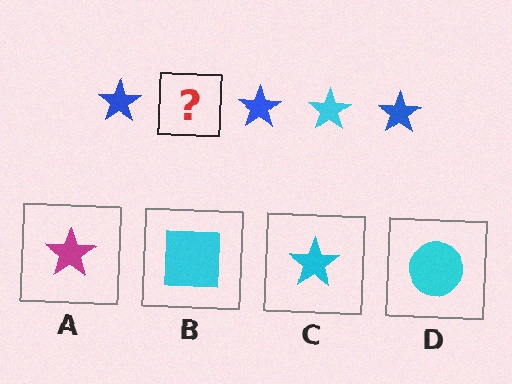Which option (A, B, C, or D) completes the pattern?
C.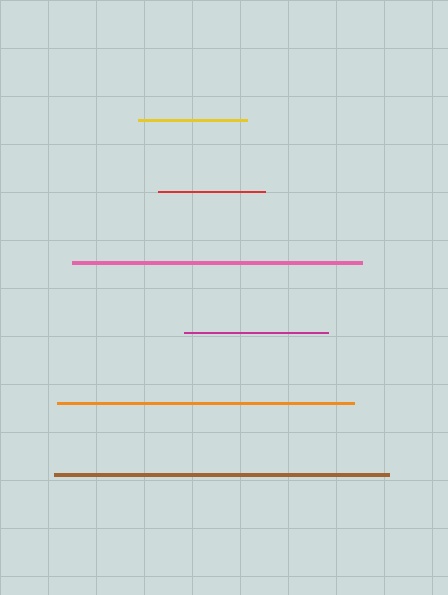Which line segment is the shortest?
The red line is the shortest at approximately 107 pixels.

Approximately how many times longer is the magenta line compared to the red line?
The magenta line is approximately 1.3 times the length of the red line.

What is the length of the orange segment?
The orange segment is approximately 297 pixels long.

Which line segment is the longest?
The brown line is the longest at approximately 335 pixels.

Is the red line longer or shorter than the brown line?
The brown line is longer than the red line.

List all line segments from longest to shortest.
From longest to shortest: brown, orange, pink, magenta, yellow, red.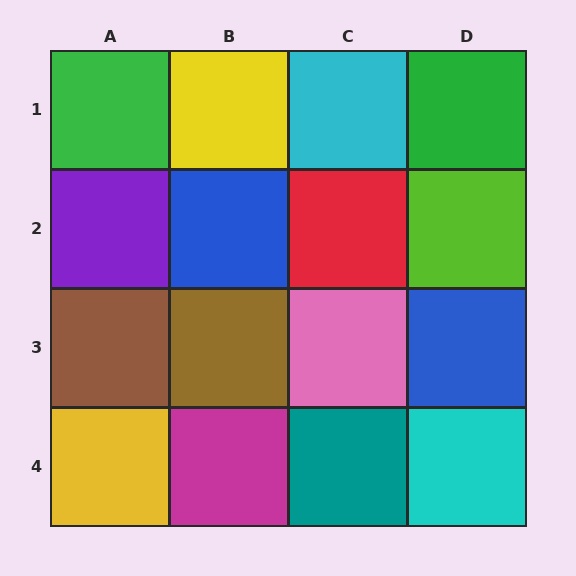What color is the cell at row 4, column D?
Cyan.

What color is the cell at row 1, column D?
Green.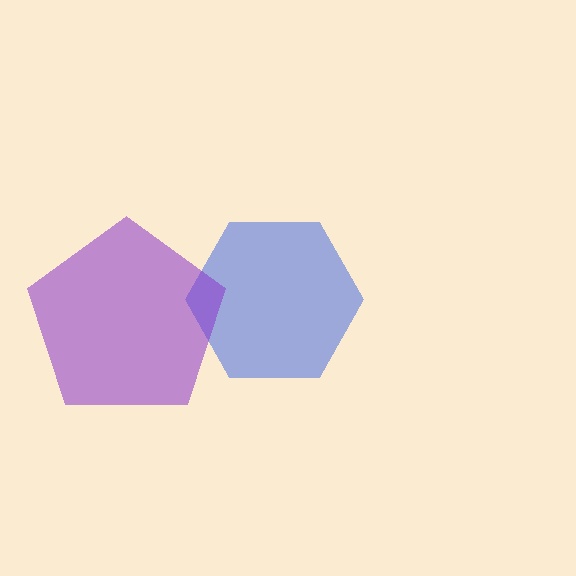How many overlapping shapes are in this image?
There are 2 overlapping shapes in the image.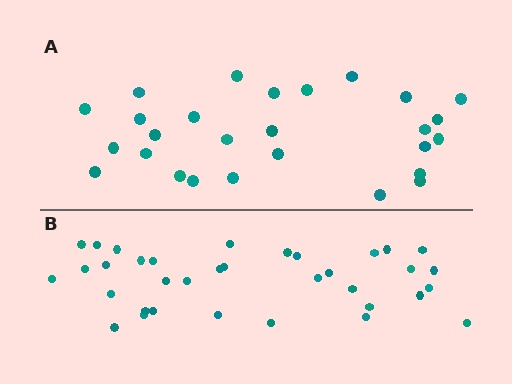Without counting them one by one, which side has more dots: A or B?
Region B (the bottom region) has more dots.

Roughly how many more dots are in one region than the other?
Region B has roughly 8 or so more dots than region A.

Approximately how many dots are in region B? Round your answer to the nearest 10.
About 40 dots. (The exact count is 35, which rounds to 40.)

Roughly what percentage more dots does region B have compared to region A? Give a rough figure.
About 30% more.